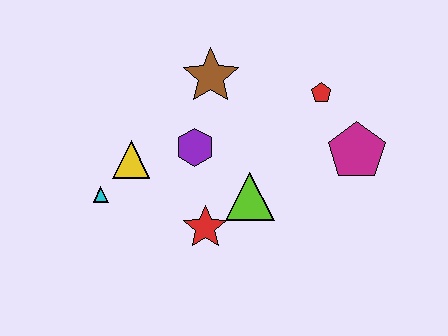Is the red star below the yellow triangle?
Yes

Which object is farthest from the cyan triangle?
The magenta pentagon is farthest from the cyan triangle.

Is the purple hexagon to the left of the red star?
Yes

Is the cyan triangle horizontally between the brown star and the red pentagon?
No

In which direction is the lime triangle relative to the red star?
The lime triangle is to the right of the red star.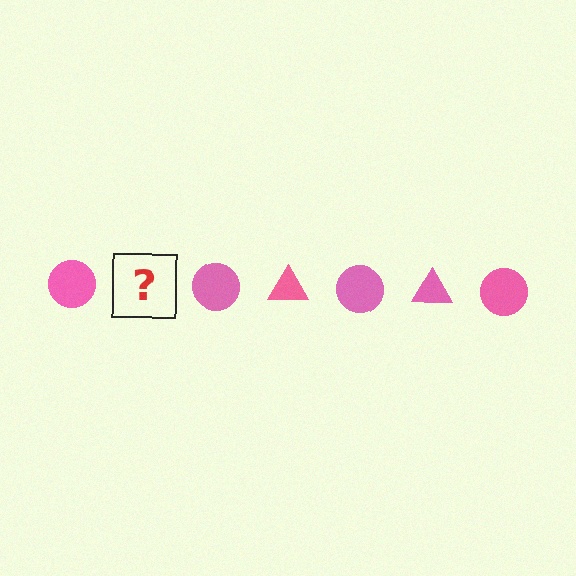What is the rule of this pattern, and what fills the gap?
The rule is that the pattern cycles through circle, triangle shapes in pink. The gap should be filled with a pink triangle.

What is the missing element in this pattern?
The missing element is a pink triangle.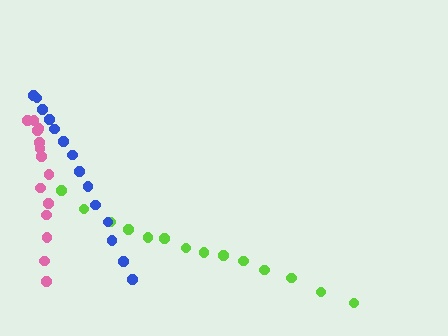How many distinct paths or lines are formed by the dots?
There are 3 distinct paths.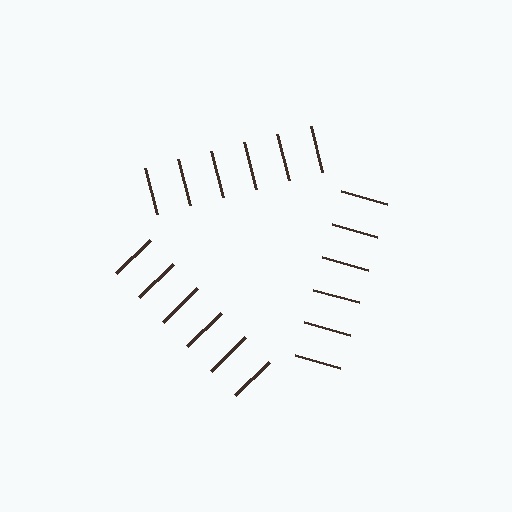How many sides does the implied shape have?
3 sides — the line-ends trace a triangle.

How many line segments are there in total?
18 — 6 along each of the 3 edges.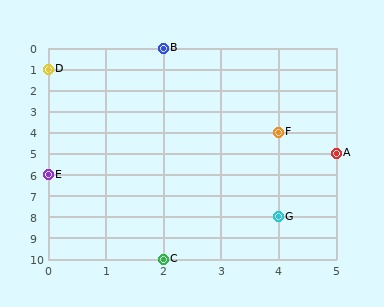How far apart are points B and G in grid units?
Points B and G are 2 columns and 8 rows apart (about 8.2 grid units diagonally).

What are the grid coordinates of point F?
Point F is at grid coordinates (4, 4).